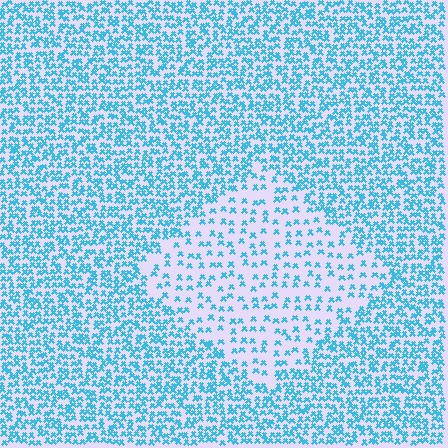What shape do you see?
I see a diamond.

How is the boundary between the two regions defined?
The boundary is defined by a change in element density (approximately 2.3x ratio). All elements are the same color, size, and shape.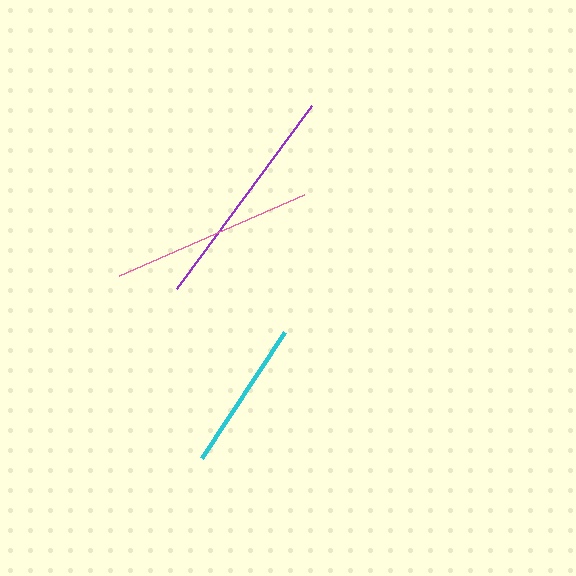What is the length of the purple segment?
The purple segment is approximately 227 pixels long.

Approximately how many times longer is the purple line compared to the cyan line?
The purple line is approximately 1.5 times the length of the cyan line.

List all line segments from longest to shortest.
From longest to shortest: purple, pink, cyan.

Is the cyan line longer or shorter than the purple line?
The purple line is longer than the cyan line.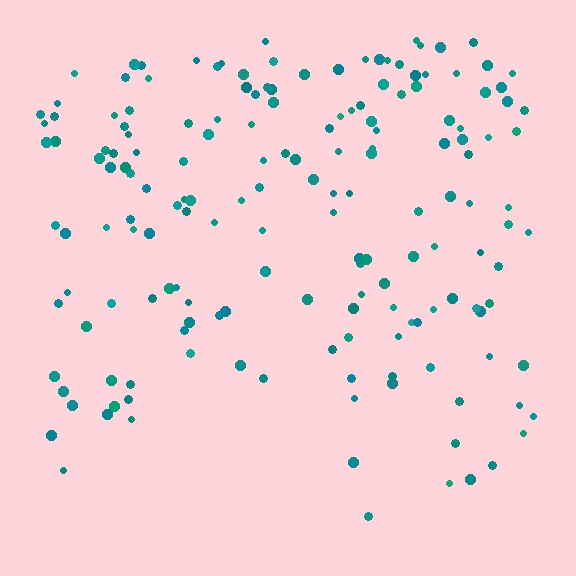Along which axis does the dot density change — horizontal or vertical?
Vertical.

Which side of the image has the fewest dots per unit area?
The bottom.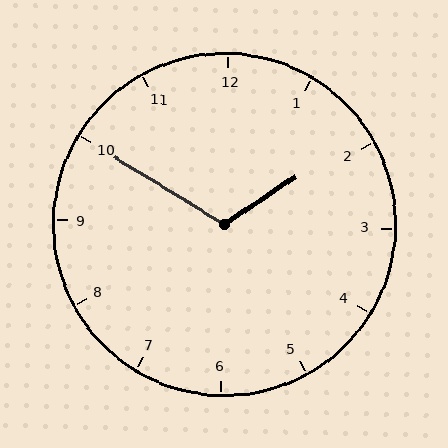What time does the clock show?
1:50.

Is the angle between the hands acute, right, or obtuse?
It is obtuse.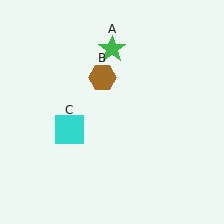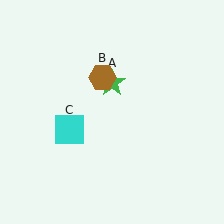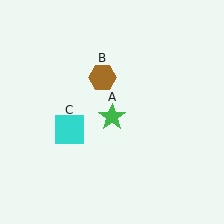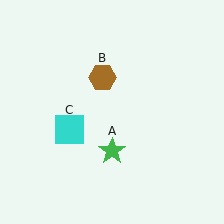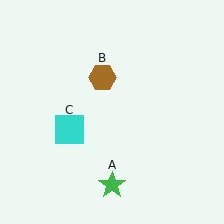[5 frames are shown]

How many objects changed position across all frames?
1 object changed position: green star (object A).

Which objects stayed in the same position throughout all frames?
Brown hexagon (object B) and cyan square (object C) remained stationary.